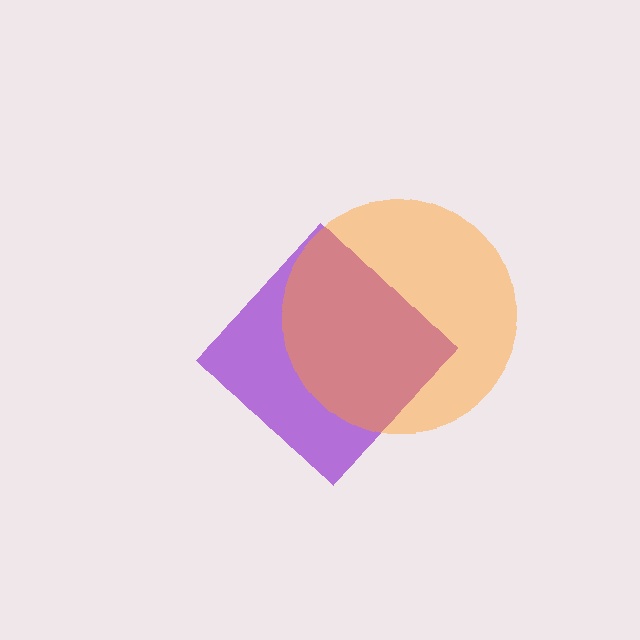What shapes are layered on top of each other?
The layered shapes are: a purple diamond, an orange circle.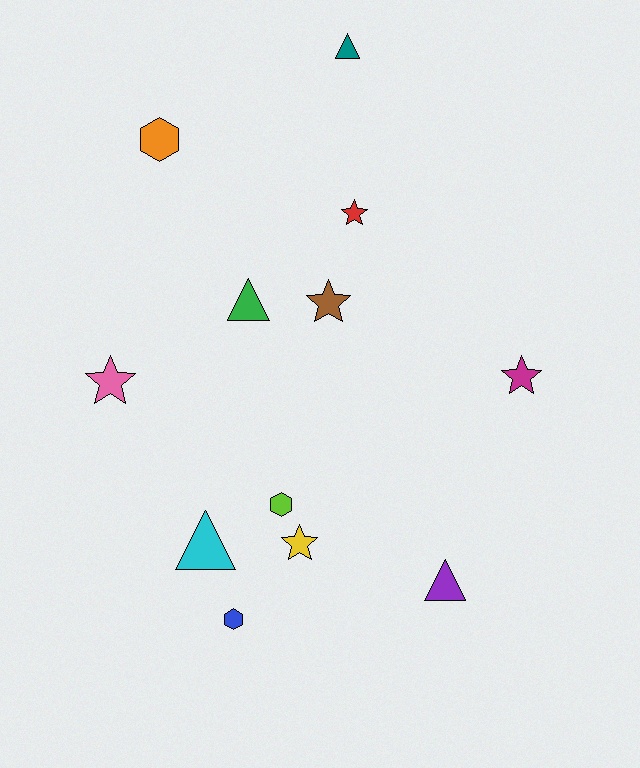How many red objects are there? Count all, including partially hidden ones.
There is 1 red object.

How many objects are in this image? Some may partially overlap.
There are 12 objects.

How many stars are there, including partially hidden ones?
There are 5 stars.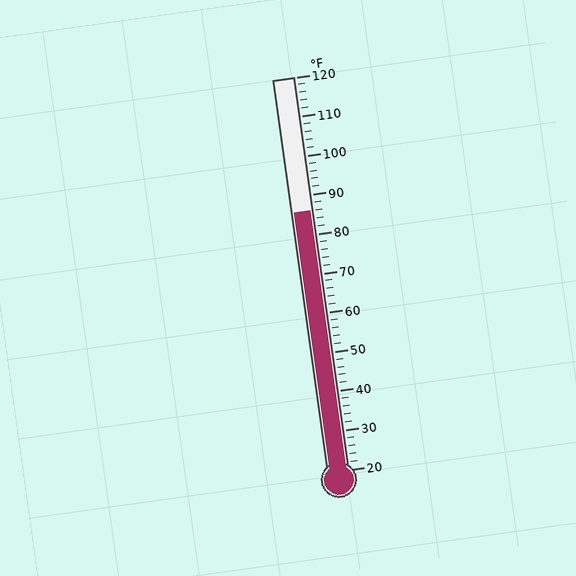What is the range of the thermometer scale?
The thermometer scale ranges from 20°F to 120°F.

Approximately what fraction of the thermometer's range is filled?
The thermometer is filled to approximately 65% of its range.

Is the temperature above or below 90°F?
The temperature is below 90°F.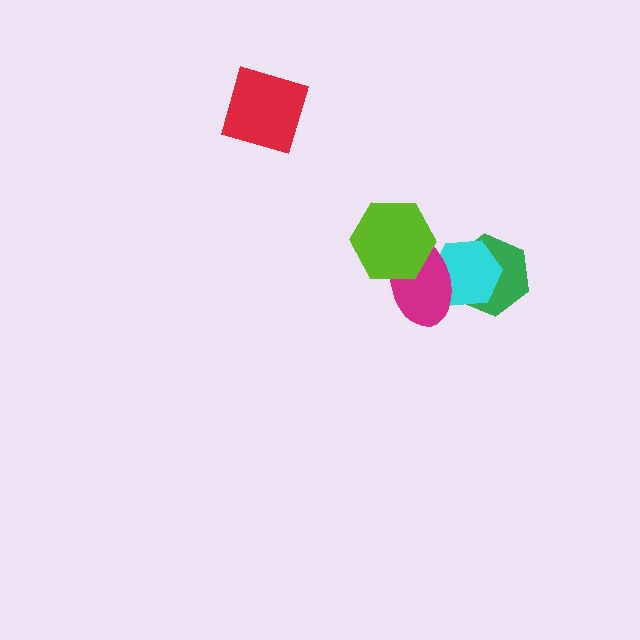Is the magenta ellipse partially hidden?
Yes, it is partially covered by another shape.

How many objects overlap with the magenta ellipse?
3 objects overlap with the magenta ellipse.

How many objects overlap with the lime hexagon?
1 object overlaps with the lime hexagon.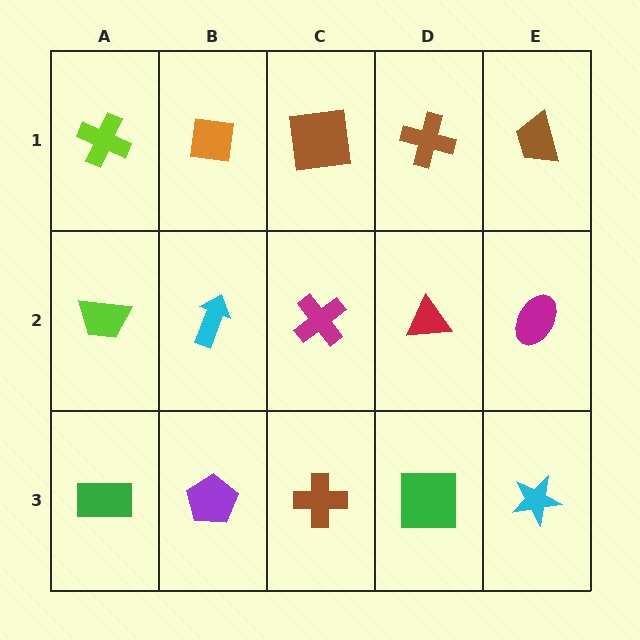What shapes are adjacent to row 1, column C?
A magenta cross (row 2, column C), an orange square (row 1, column B), a brown cross (row 1, column D).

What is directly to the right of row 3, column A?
A purple pentagon.